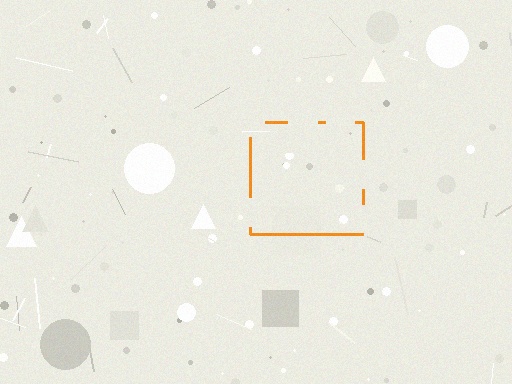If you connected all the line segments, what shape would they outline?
They would outline a square.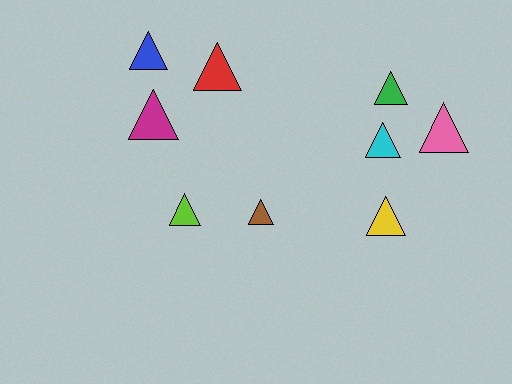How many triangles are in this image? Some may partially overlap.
There are 9 triangles.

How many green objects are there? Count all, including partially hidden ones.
There is 1 green object.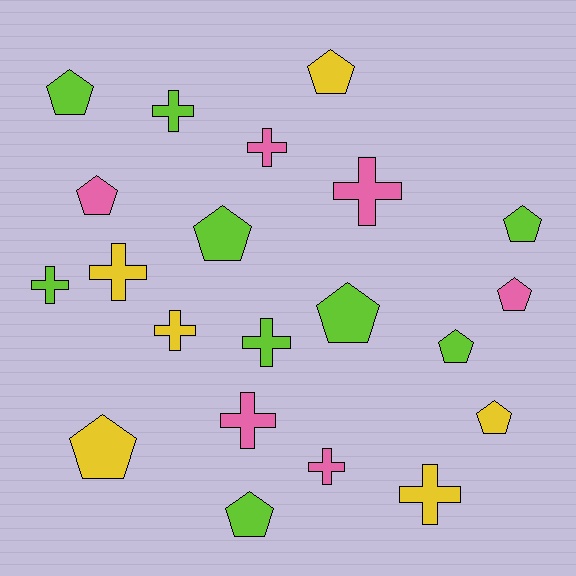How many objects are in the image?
There are 21 objects.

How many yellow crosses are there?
There are 3 yellow crosses.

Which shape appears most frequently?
Pentagon, with 11 objects.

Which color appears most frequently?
Lime, with 9 objects.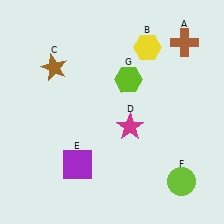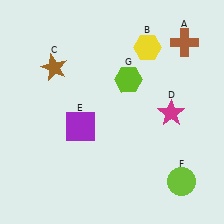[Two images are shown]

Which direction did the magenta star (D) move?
The magenta star (D) moved right.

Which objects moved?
The objects that moved are: the magenta star (D), the purple square (E).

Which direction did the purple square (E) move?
The purple square (E) moved up.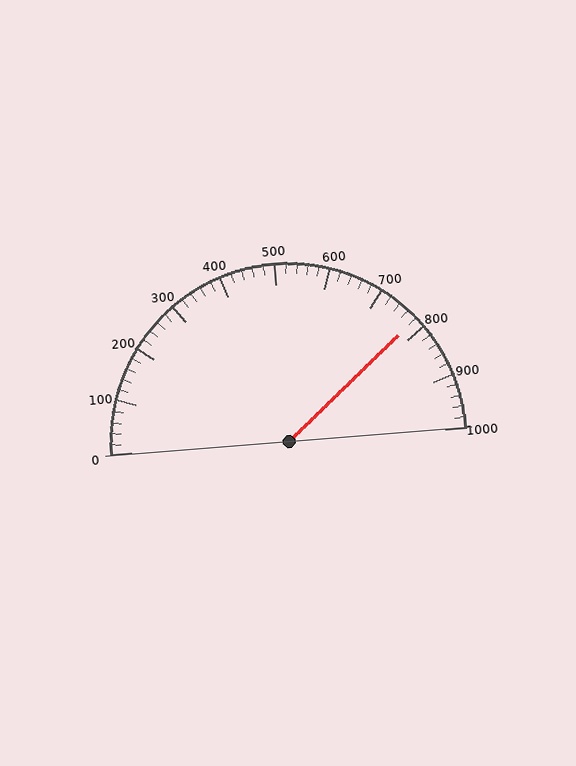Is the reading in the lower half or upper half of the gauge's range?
The reading is in the upper half of the range (0 to 1000).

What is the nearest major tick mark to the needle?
The nearest major tick mark is 800.